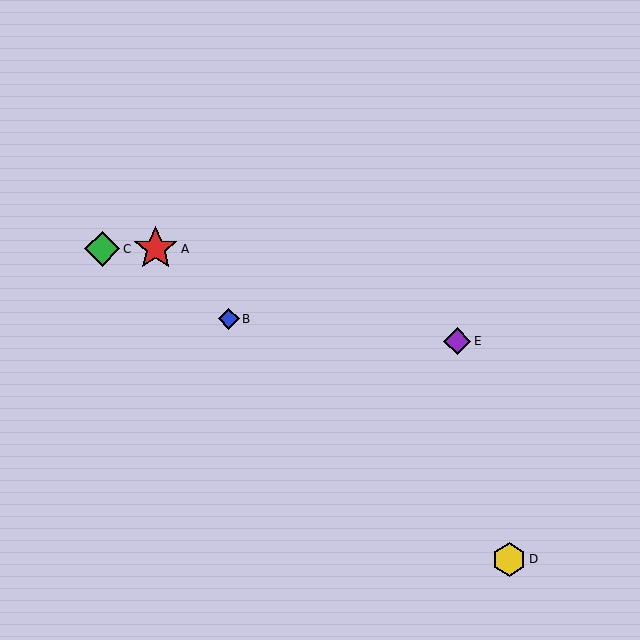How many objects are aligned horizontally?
2 objects (A, C) are aligned horizontally.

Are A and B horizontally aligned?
No, A is at y≈249 and B is at y≈319.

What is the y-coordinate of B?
Object B is at y≈319.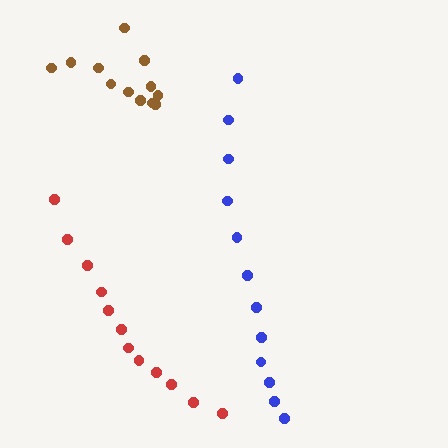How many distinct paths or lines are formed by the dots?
There are 3 distinct paths.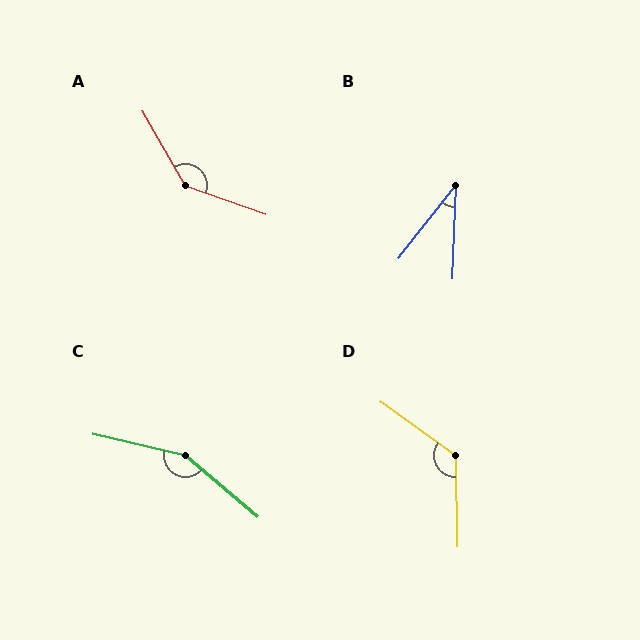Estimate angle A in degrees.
Approximately 139 degrees.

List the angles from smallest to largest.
B (36°), D (126°), A (139°), C (152°).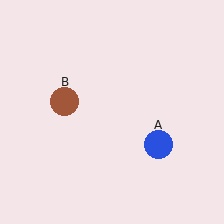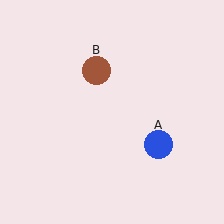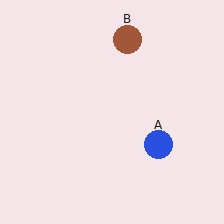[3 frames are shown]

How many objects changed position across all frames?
1 object changed position: brown circle (object B).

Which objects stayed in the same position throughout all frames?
Blue circle (object A) remained stationary.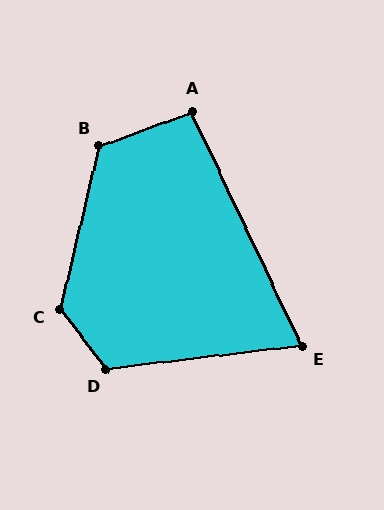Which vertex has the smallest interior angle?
E, at approximately 72 degrees.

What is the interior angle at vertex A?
Approximately 95 degrees (approximately right).